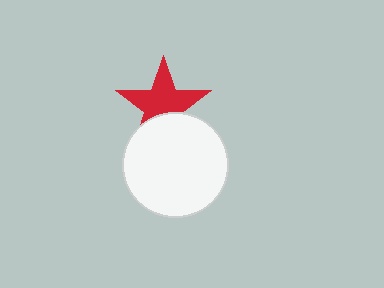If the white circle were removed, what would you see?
You would see the complete red star.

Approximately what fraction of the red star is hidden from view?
Roughly 33% of the red star is hidden behind the white circle.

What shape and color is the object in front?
The object in front is a white circle.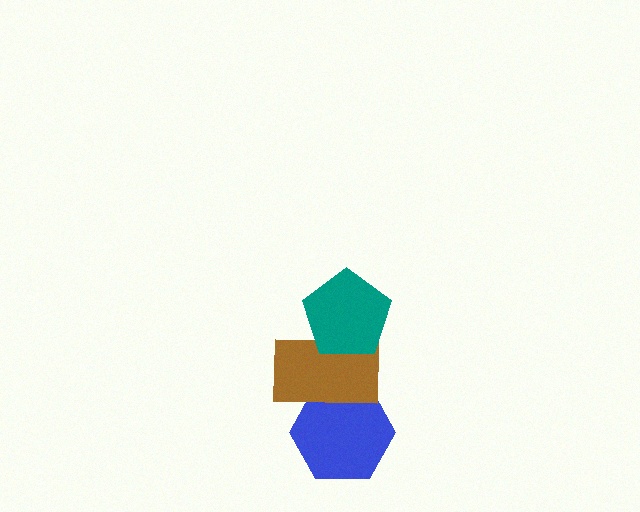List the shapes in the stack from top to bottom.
From top to bottom: the teal pentagon, the brown rectangle, the blue hexagon.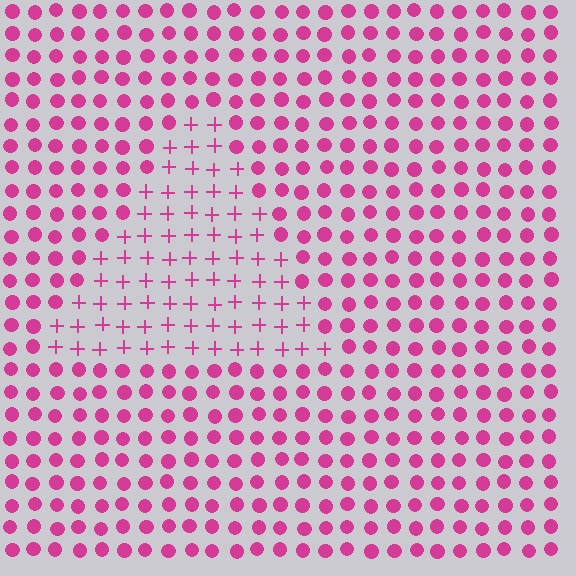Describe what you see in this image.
The image is filled with small magenta elements arranged in a uniform grid. A triangle-shaped region contains plus signs, while the surrounding area contains circles. The boundary is defined purely by the change in element shape.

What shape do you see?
I see a triangle.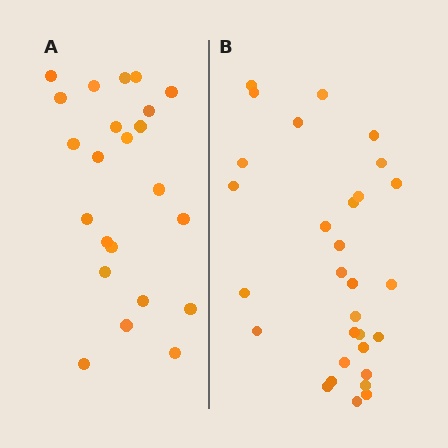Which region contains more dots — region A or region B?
Region B (the right region) has more dots.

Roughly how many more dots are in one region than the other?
Region B has roughly 8 or so more dots than region A.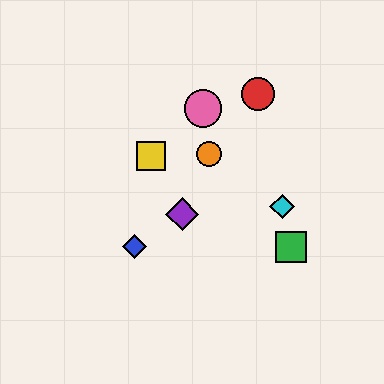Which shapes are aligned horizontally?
The blue diamond, the green square are aligned horizontally.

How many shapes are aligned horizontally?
2 shapes (the blue diamond, the green square) are aligned horizontally.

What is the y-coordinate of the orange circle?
The orange circle is at y≈154.